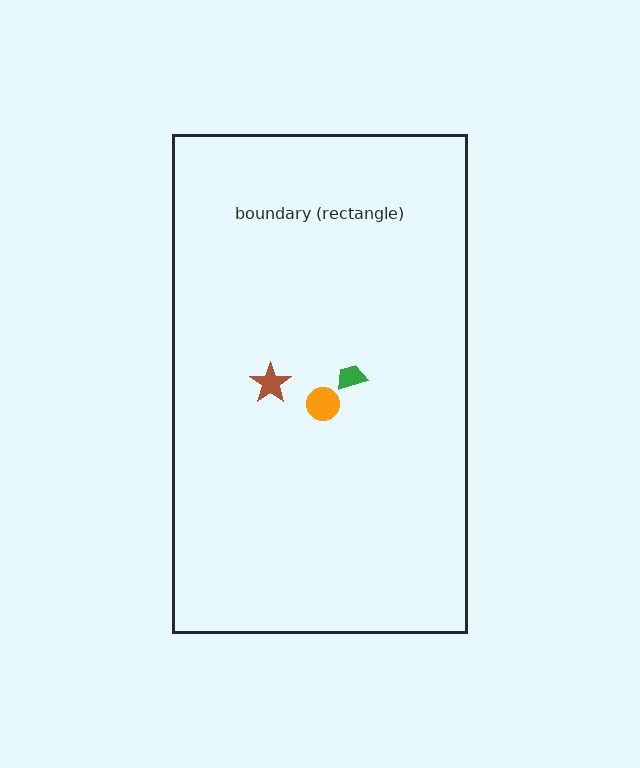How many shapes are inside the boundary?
3 inside, 0 outside.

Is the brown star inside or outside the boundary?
Inside.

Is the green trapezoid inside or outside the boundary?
Inside.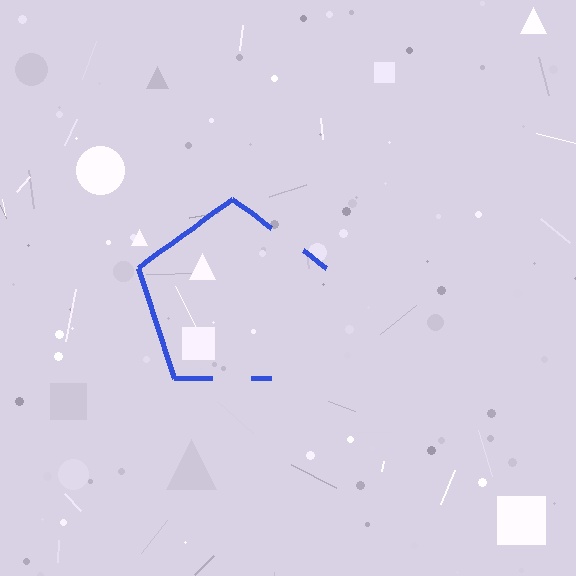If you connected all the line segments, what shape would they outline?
They would outline a pentagon.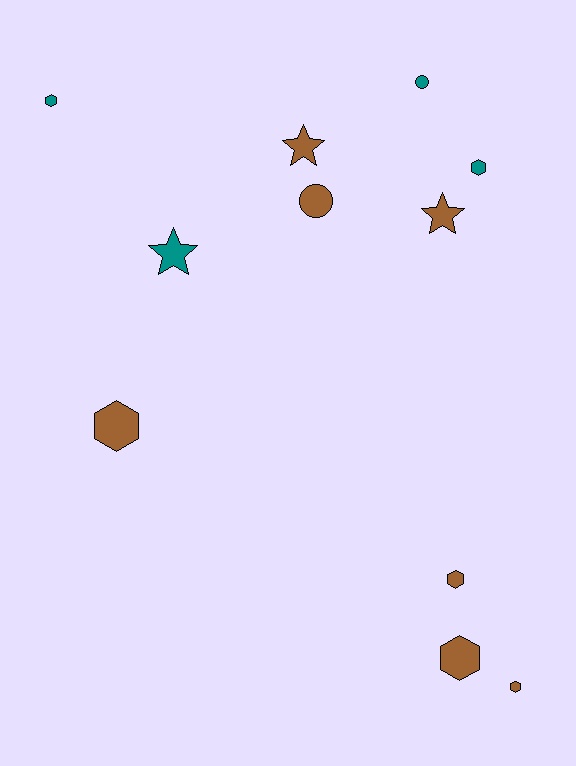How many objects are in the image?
There are 11 objects.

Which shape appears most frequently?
Hexagon, with 6 objects.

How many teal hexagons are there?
There are 2 teal hexagons.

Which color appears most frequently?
Brown, with 7 objects.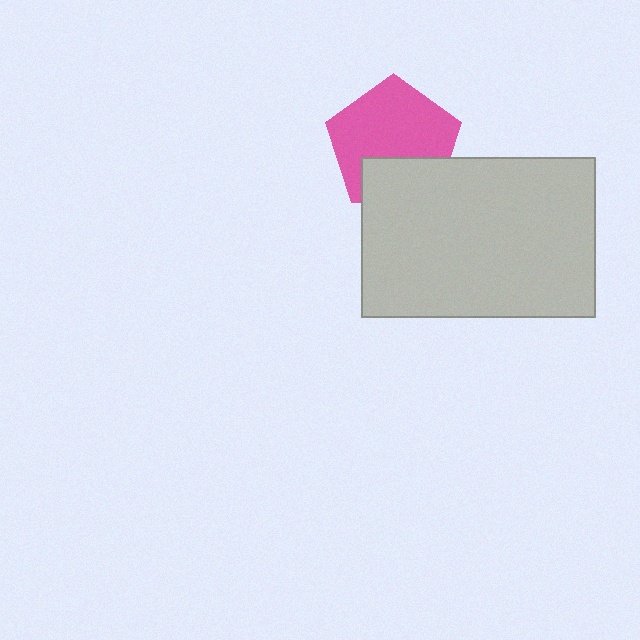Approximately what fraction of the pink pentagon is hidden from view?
Roughly 30% of the pink pentagon is hidden behind the light gray rectangle.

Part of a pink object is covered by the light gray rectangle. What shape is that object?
It is a pentagon.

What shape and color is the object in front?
The object in front is a light gray rectangle.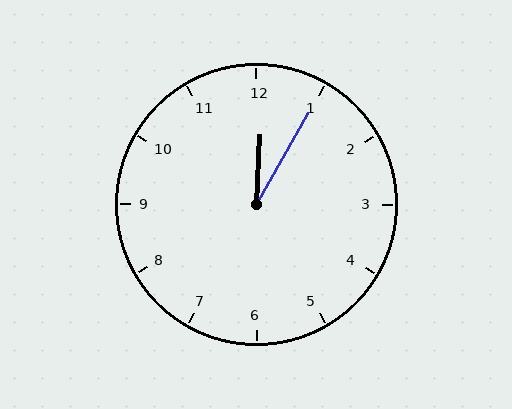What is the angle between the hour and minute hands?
Approximately 28 degrees.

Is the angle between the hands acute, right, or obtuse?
It is acute.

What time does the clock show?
12:05.